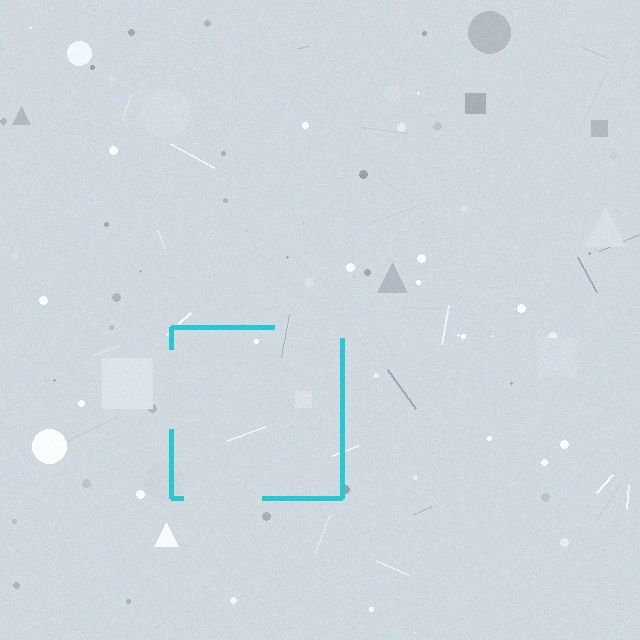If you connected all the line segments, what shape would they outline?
They would outline a square.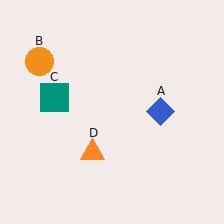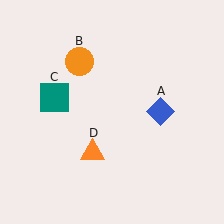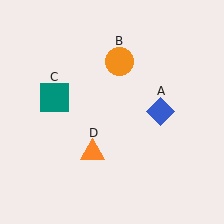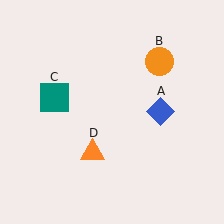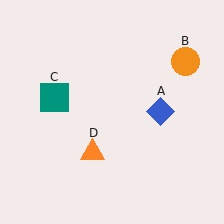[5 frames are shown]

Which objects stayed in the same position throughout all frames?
Blue diamond (object A) and teal square (object C) and orange triangle (object D) remained stationary.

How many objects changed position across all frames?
1 object changed position: orange circle (object B).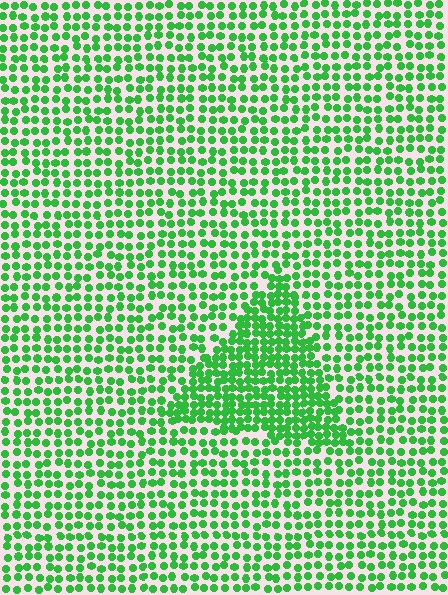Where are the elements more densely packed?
The elements are more densely packed inside the triangle boundary.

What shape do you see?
I see a triangle.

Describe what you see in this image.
The image contains small green elements arranged at two different densities. A triangle-shaped region is visible where the elements are more densely packed than the surrounding area.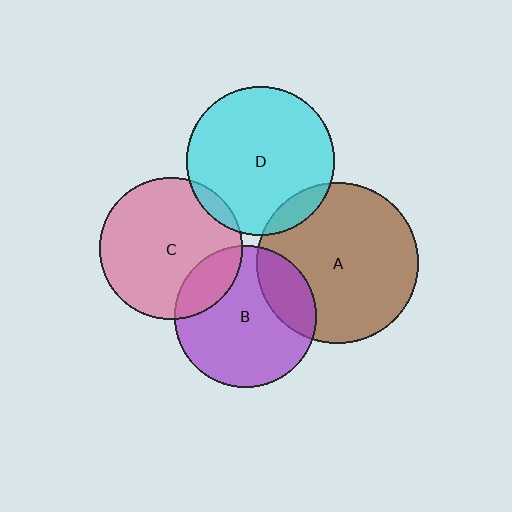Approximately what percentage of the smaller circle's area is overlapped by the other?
Approximately 5%.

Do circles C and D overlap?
Yes.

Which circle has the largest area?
Circle A (brown).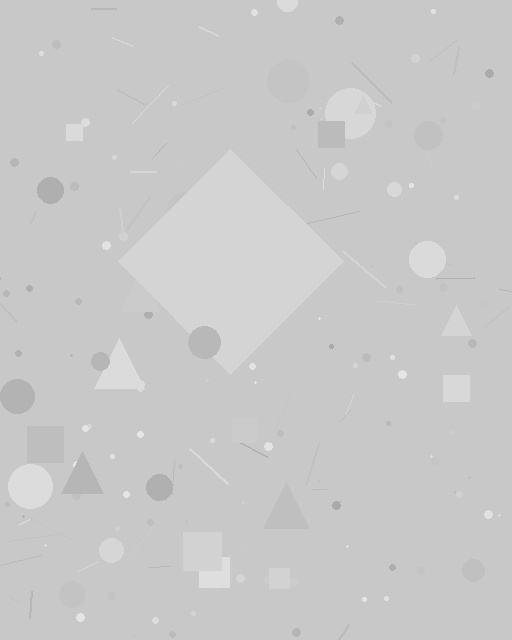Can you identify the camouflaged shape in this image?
The camouflaged shape is a diamond.